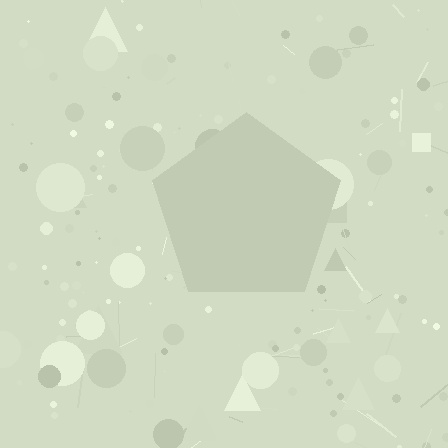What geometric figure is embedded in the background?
A pentagon is embedded in the background.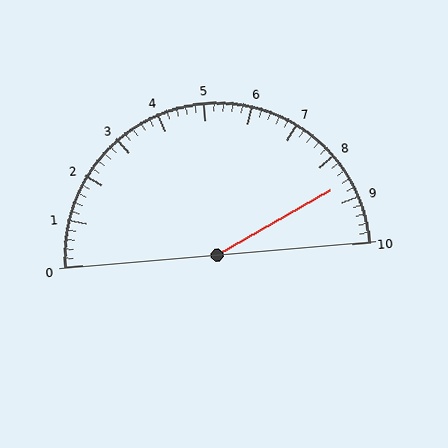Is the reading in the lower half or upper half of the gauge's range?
The reading is in the upper half of the range (0 to 10).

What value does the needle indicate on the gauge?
The needle indicates approximately 8.6.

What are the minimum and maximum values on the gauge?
The gauge ranges from 0 to 10.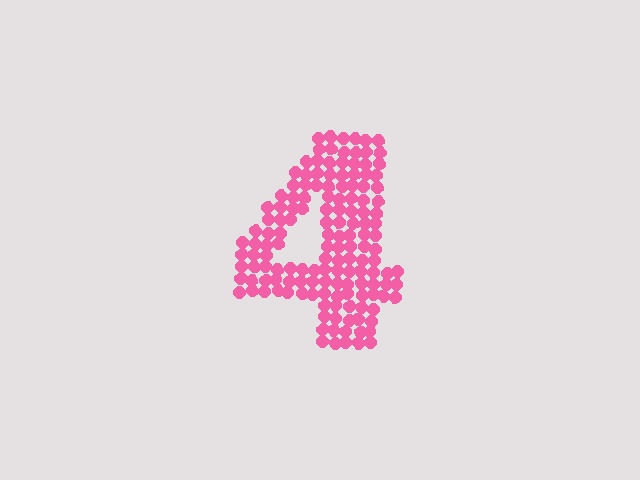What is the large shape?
The large shape is the digit 4.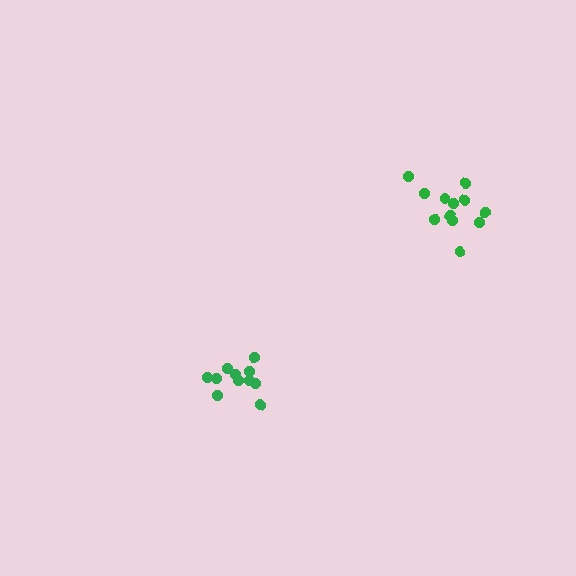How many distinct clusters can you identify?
There are 2 distinct clusters.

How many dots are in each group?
Group 1: 12 dots, Group 2: 11 dots (23 total).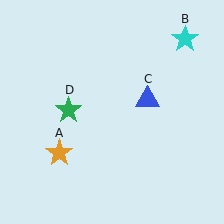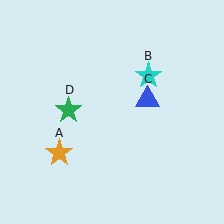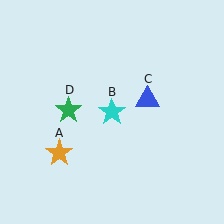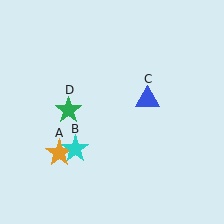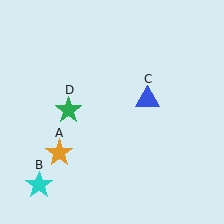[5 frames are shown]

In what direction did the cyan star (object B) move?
The cyan star (object B) moved down and to the left.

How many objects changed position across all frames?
1 object changed position: cyan star (object B).